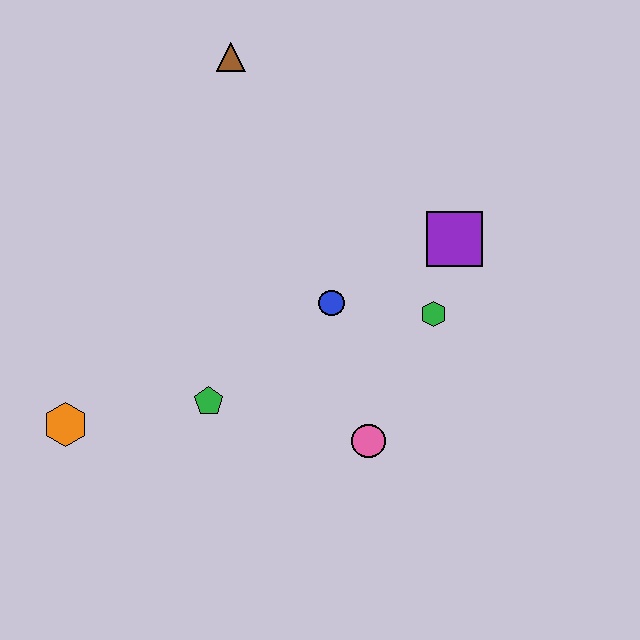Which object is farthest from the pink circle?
The brown triangle is farthest from the pink circle.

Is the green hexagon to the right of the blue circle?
Yes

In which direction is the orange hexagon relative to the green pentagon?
The orange hexagon is to the left of the green pentagon.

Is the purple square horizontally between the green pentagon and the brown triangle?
No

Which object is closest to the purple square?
The green hexagon is closest to the purple square.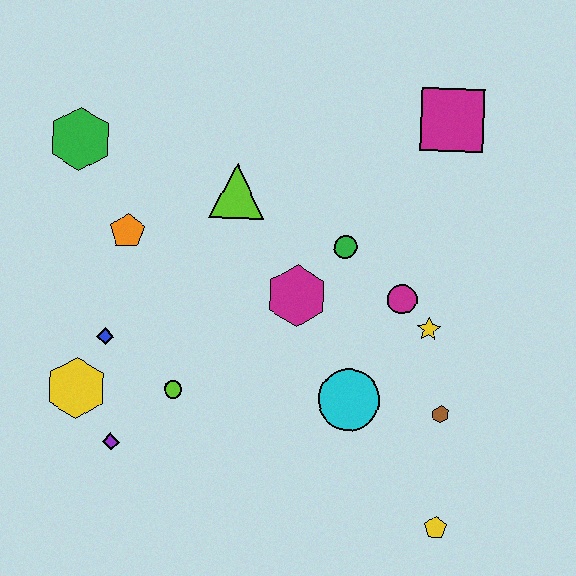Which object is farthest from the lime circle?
The magenta square is farthest from the lime circle.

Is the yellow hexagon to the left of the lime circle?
Yes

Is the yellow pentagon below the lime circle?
Yes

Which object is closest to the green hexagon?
The orange pentagon is closest to the green hexagon.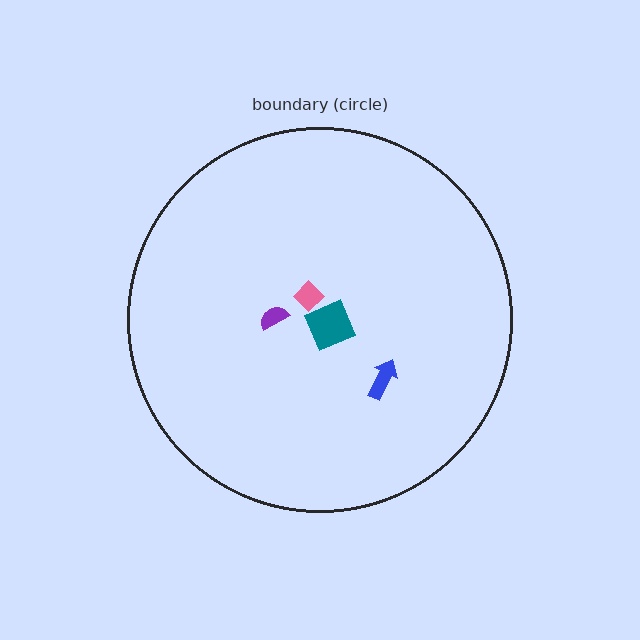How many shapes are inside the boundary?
4 inside, 0 outside.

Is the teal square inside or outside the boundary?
Inside.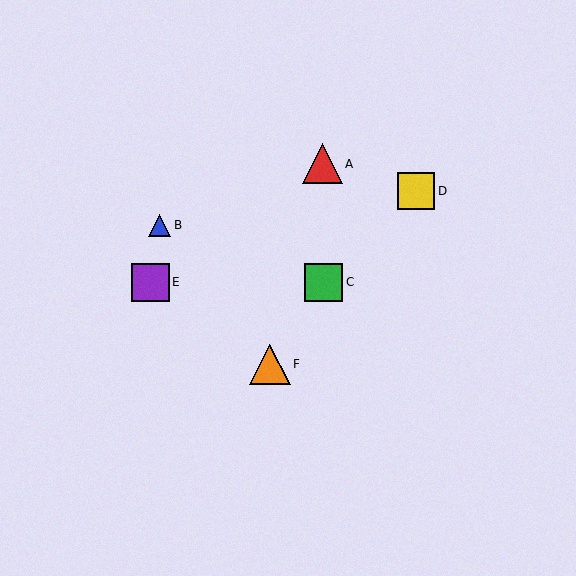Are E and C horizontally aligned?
Yes, both are at y≈282.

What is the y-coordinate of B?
Object B is at y≈225.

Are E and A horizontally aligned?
No, E is at y≈282 and A is at y≈164.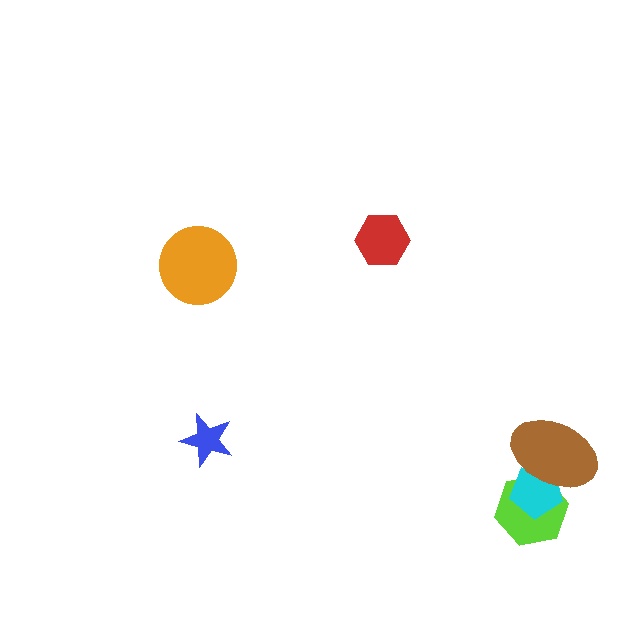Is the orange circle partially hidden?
No, no other shape covers it.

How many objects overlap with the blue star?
0 objects overlap with the blue star.